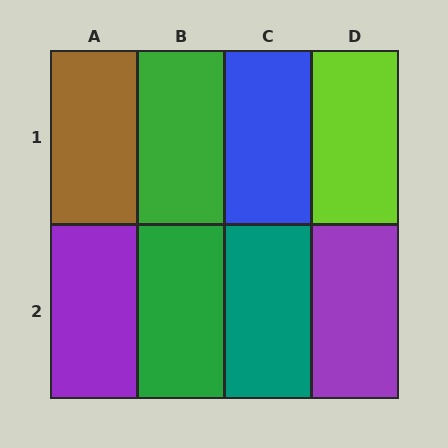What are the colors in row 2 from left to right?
Purple, green, teal, purple.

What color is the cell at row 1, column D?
Lime.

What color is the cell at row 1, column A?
Brown.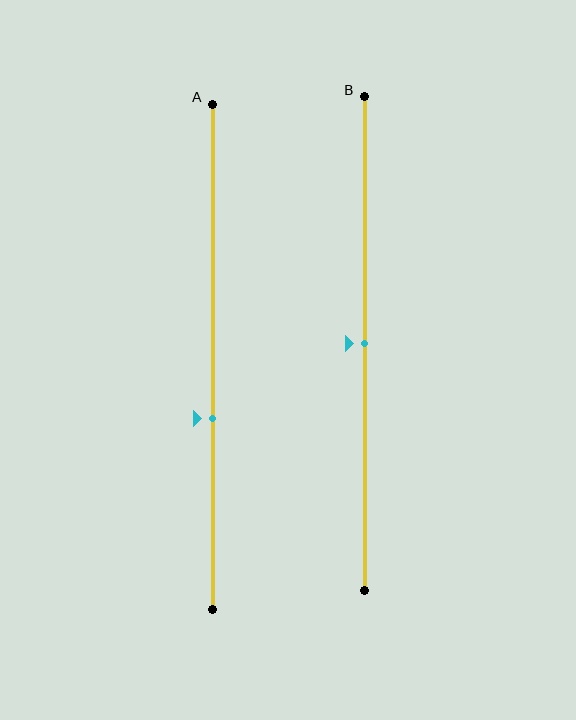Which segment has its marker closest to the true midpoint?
Segment B has its marker closest to the true midpoint.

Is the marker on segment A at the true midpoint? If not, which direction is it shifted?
No, the marker on segment A is shifted downward by about 12% of the segment length.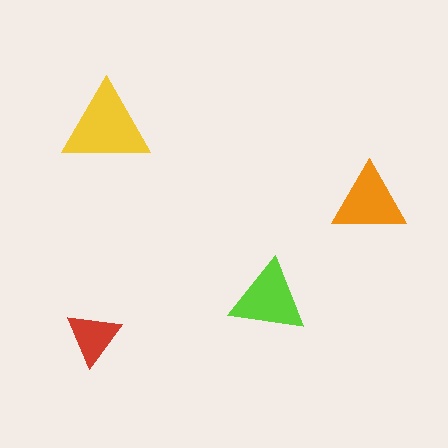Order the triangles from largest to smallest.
the yellow one, the lime one, the orange one, the red one.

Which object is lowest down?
The red triangle is bottommost.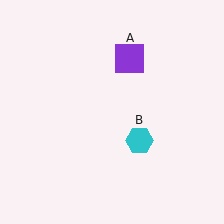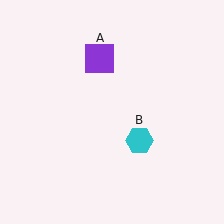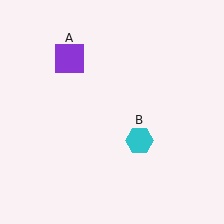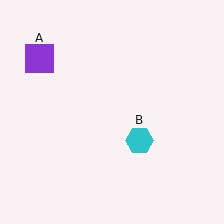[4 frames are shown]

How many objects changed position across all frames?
1 object changed position: purple square (object A).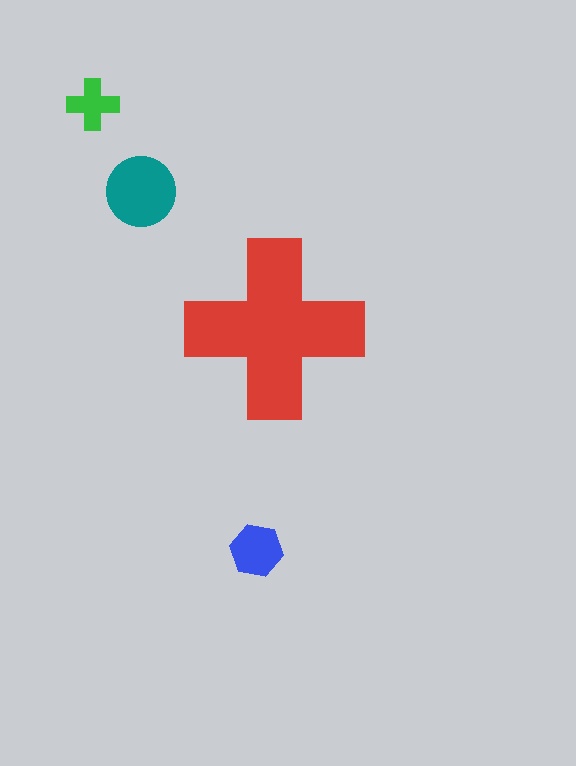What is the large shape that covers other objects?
A red cross.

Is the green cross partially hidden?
No, the green cross is fully visible.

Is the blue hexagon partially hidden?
No, the blue hexagon is fully visible.